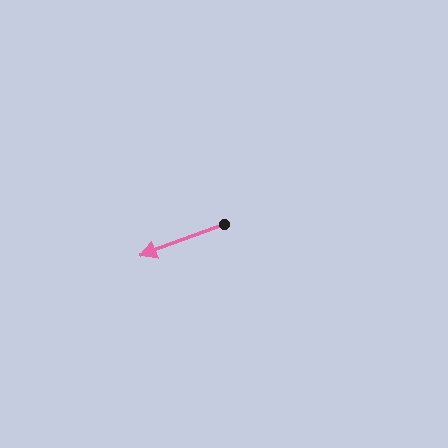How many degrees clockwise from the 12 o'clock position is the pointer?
Approximately 250 degrees.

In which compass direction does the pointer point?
West.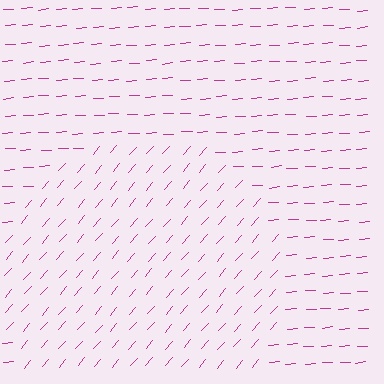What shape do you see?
I see a circle.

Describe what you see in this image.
The image is filled with small magenta line segments. A circle region in the image has lines oriented differently from the surrounding lines, creating a visible texture boundary.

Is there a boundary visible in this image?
Yes, there is a texture boundary formed by a change in line orientation.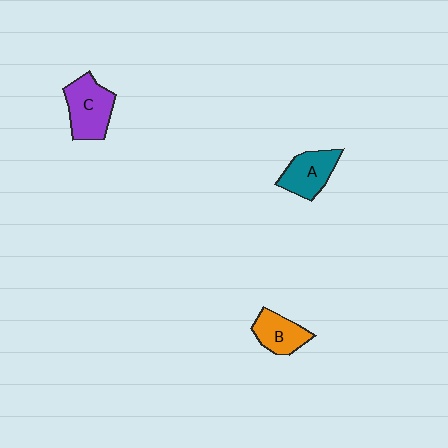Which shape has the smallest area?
Shape B (orange).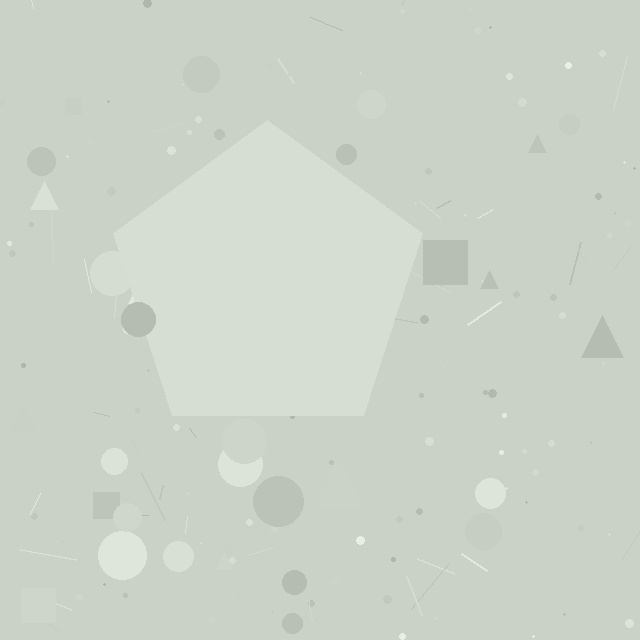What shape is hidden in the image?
A pentagon is hidden in the image.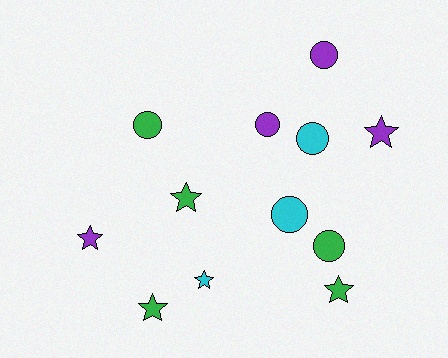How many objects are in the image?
There are 12 objects.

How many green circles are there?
There are 2 green circles.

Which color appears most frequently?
Green, with 5 objects.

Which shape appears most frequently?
Circle, with 6 objects.